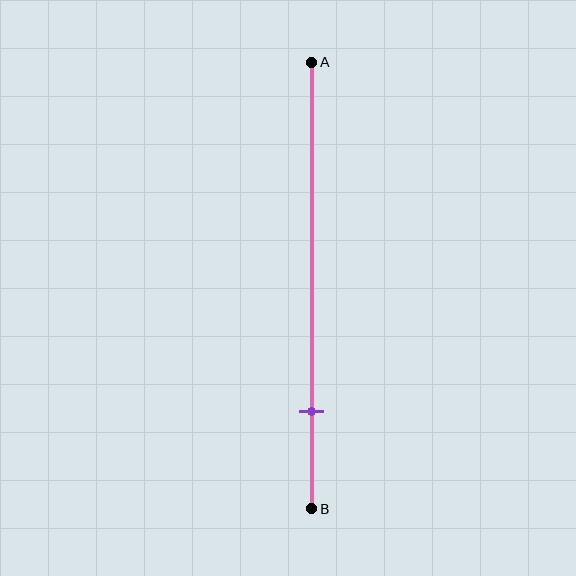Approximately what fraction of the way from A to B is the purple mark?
The purple mark is approximately 80% of the way from A to B.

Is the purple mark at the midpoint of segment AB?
No, the mark is at about 80% from A, not at the 50% midpoint.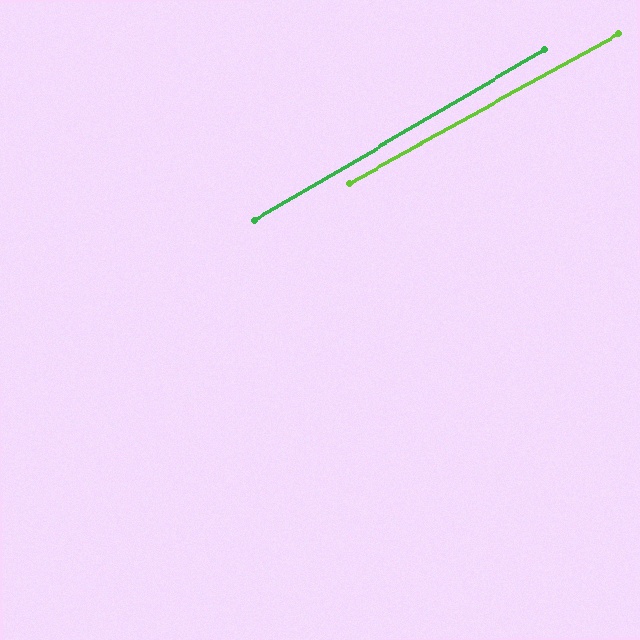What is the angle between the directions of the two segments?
Approximately 2 degrees.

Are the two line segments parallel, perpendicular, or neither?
Parallel — their directions differ by only 1.6°.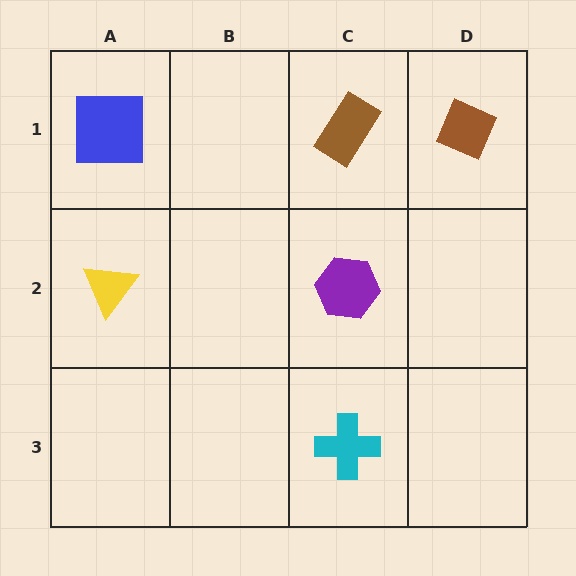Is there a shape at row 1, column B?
No, that cell is empty.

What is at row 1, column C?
A brown rectangle.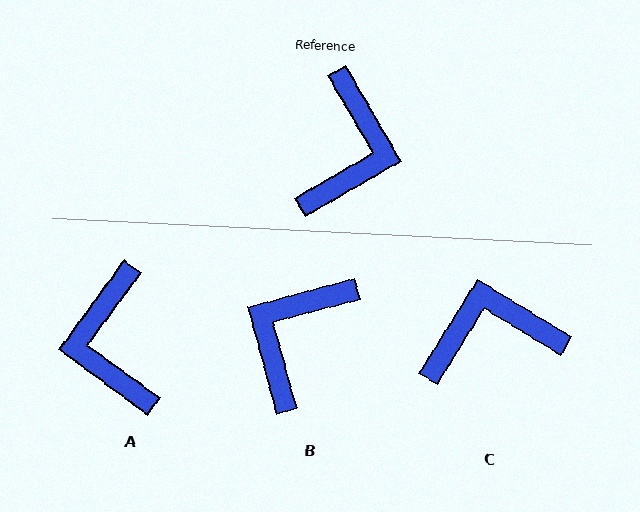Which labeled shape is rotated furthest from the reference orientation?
B, about 165 degrees away.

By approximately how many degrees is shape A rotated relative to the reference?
Approximately 156 degrees clockwise.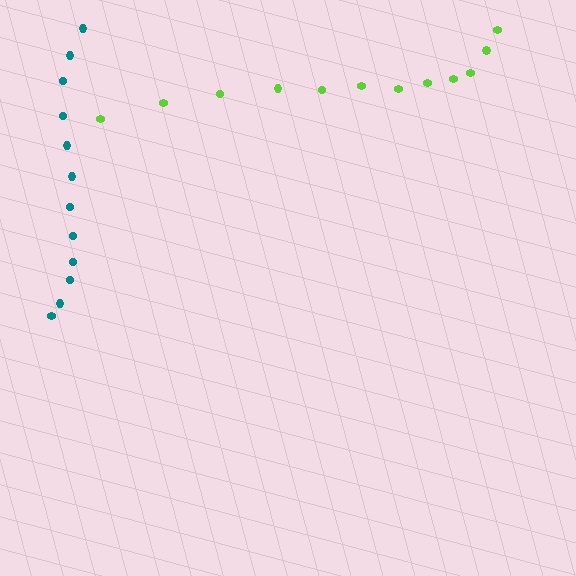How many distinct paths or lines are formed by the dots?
There are 2 distinct paths.